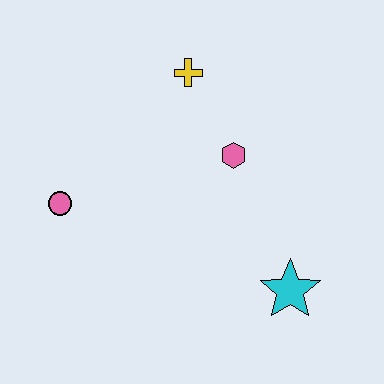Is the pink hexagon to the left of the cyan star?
Yes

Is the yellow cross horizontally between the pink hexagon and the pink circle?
Yes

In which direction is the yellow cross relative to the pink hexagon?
The yellow cross is above the pink hexagon.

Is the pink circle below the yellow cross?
Yes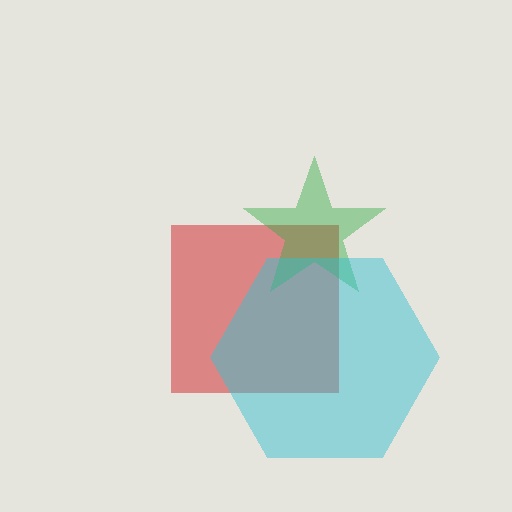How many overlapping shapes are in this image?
There are 3 overlapping shapes in the image.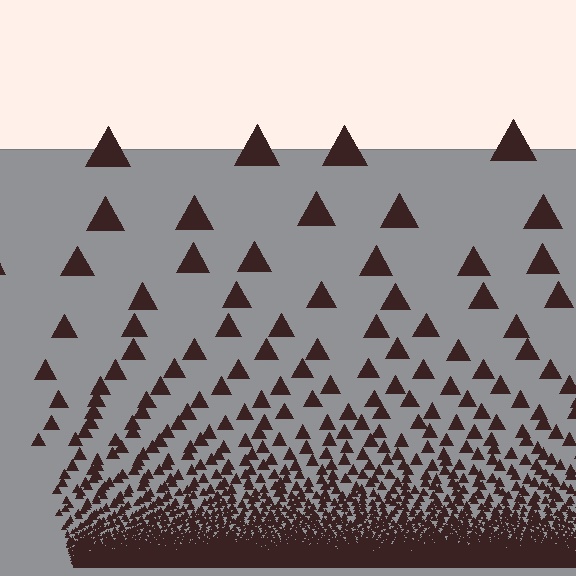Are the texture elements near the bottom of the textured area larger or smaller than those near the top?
Smaller. The gradient is inverted — elements near the bottom are smaller and denser.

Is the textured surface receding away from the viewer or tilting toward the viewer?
The surface appears to tilt toward the viewer. Texture elements get larger and sparser toward the top.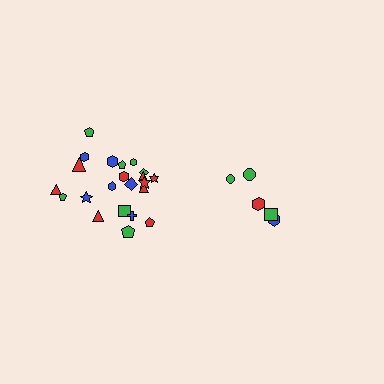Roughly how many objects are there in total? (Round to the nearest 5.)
Roughly 25 objects in total.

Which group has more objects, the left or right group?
The left group.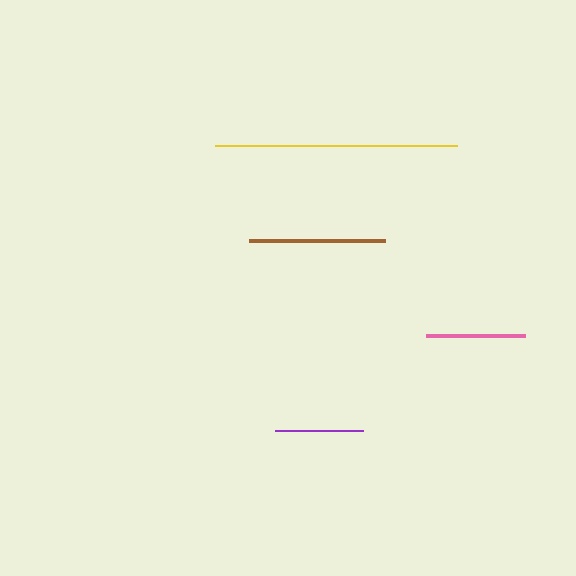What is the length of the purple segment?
The purple segment is approximately 88 pixels long.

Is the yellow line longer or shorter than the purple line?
The yellow line is longer than the purple line.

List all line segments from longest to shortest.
From longest to shortest: yellow, brown, pink, purple.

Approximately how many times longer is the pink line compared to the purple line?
The pink line is approximately 1.1 times the length of the purple line.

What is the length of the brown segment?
The brown segment is approximately 136 pixels long.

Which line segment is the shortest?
The purple line is the shortest at approximately 88 pixels.